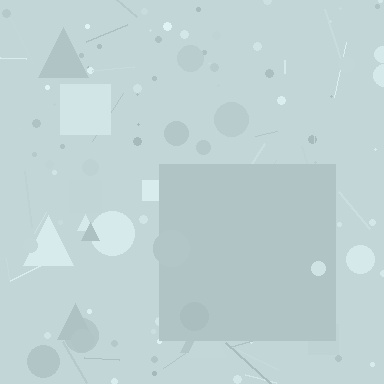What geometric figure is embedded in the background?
A square is embedded in the background.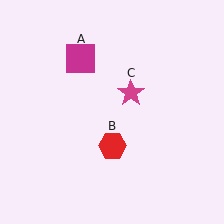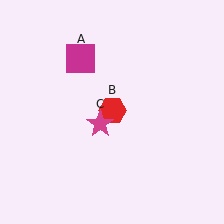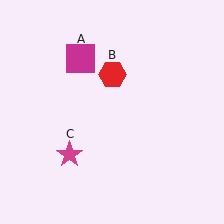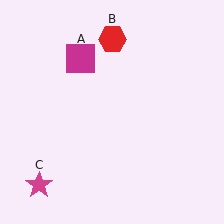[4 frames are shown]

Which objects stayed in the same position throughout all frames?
Magenta square (object A) remained stationary.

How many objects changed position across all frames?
2 objects changed position: red hexagon (object B), magenta star (object C).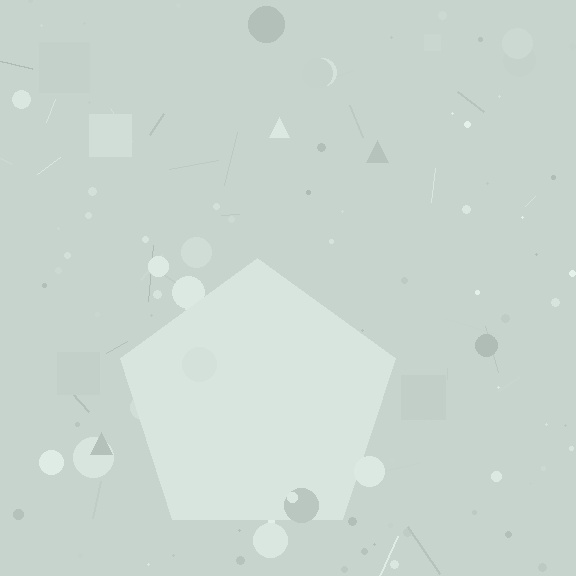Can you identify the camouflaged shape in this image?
The camouflaged shape is a pentagon.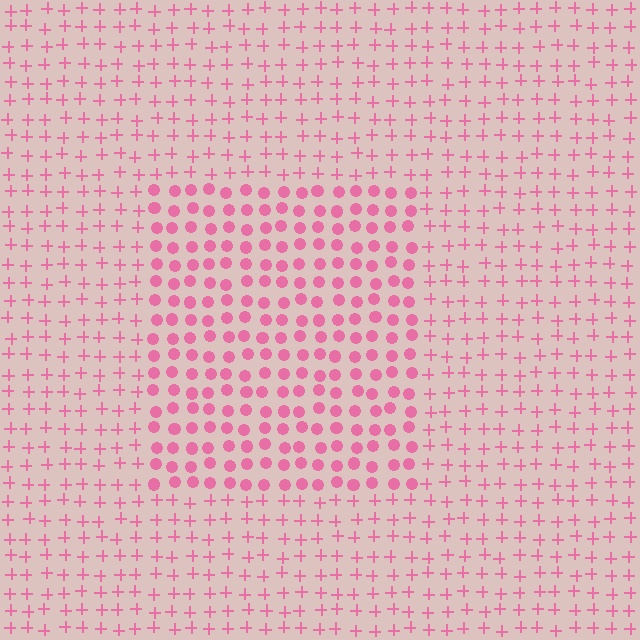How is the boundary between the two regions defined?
The boundary is defined by a change in element shape: circles inside vs. plus signs outside. All elements share the same color and spacing.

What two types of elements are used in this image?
The image uses circles inside the rectangle region and plus signs outside it.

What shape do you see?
I see a rectangle.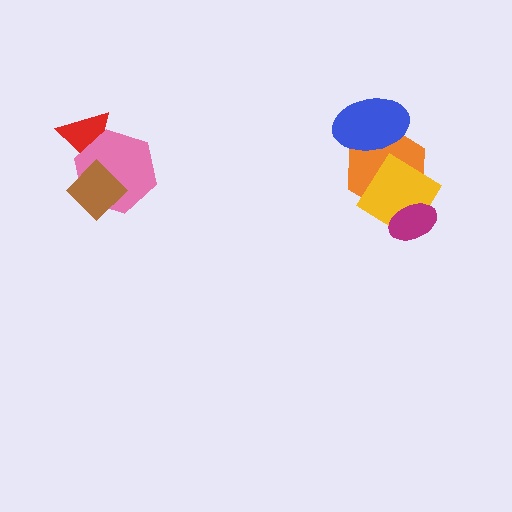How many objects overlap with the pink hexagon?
2 objects overlap with the pink hexagon.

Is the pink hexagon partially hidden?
Yes, it is partially covered by another shape.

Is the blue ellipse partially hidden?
No, no other shape covers it.